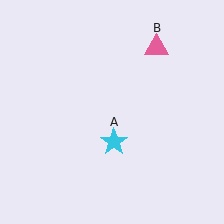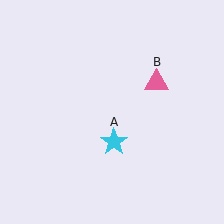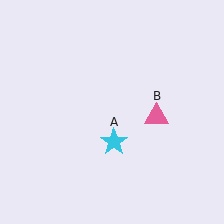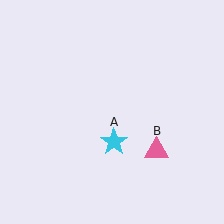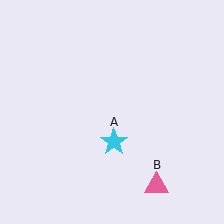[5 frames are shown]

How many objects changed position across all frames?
1 object changed position: pink triangle (object B).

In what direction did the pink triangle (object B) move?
The pink triangle (object B) moved down.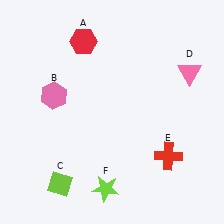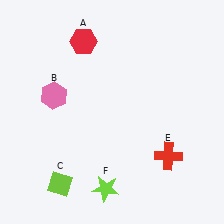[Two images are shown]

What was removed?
The pink triangle (D) was removed in Image 2.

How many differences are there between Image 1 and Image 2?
There is 1 difference between the two images.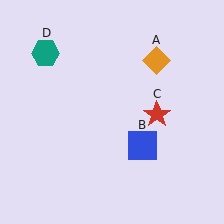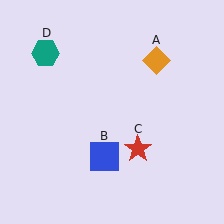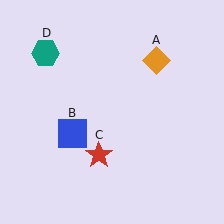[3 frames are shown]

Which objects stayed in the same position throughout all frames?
Orange diamond (object A) and teal hexagon (object D) remained stationary.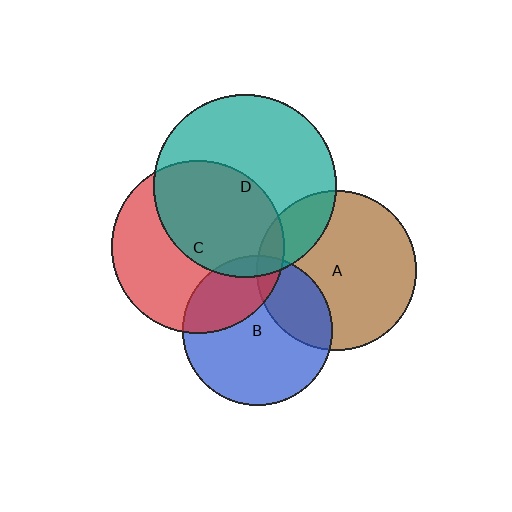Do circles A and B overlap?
Yes.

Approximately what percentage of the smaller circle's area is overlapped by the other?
Approximately 25%.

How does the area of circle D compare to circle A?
Approximately 1.3 times.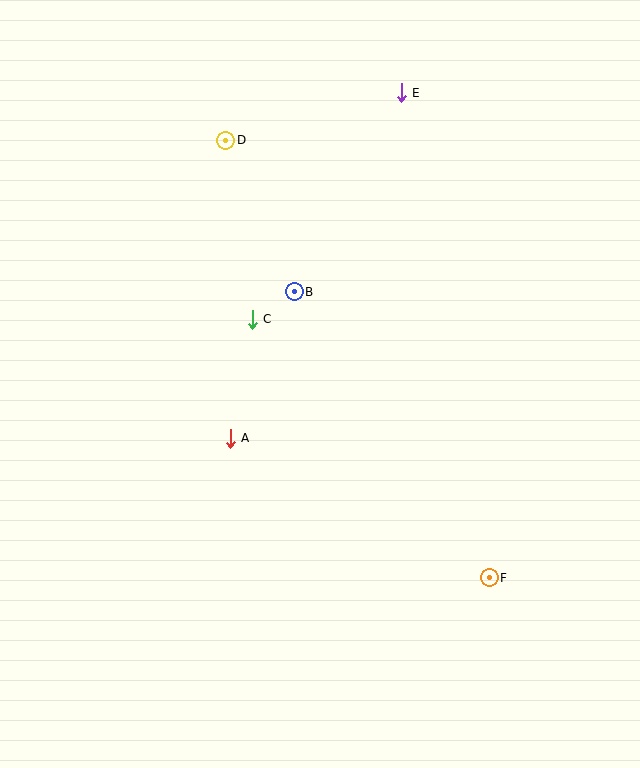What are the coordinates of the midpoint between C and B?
The midpoint between C and B is at (273, 305).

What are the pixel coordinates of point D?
Point D is at (226, 140).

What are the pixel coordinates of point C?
Point C is at (252, 319).